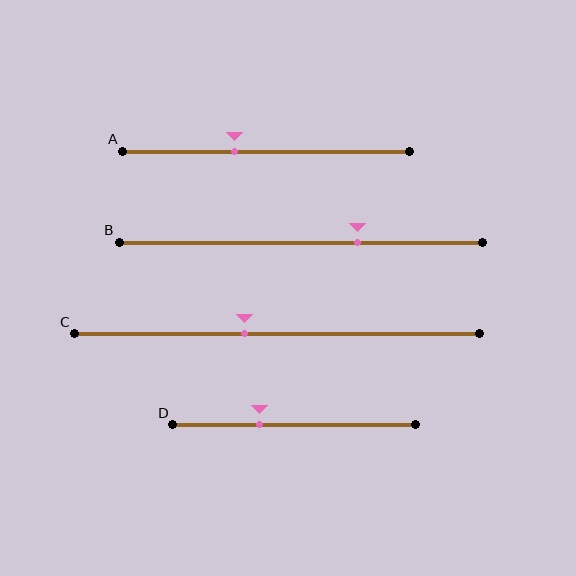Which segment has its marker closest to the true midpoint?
Segment C has its marker closest to the true midpoint.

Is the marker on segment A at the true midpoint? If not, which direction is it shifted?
No, the marker on segment A is shifted to the left by about 11% of the segment length.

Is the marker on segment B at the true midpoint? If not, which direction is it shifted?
No, the marker on segment B is shifted to the right by about 15% of the segment length.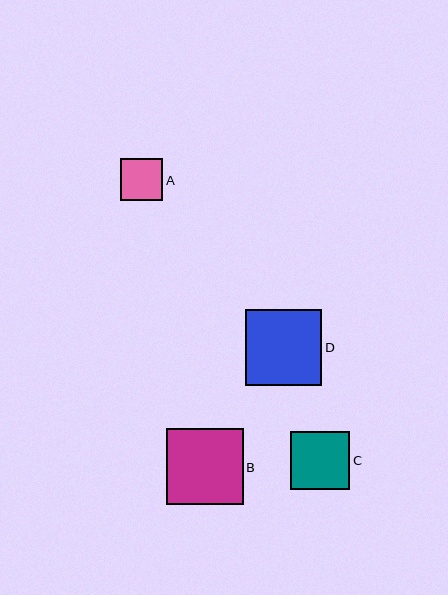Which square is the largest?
Square B is the largest with a size of approximately 77 pixels.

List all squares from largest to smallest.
From largest to smallest: B, D, C, A.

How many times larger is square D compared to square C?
Square D is approximately 1.3 times the size of square C.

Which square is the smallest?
Square A is the smallest with a size of approximately 42 pixels.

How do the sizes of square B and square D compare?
Square B and square D are approximately the same size.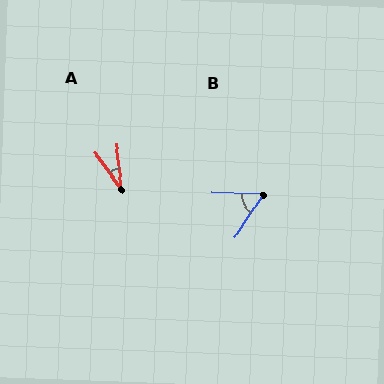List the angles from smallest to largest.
A (29°), B (59°).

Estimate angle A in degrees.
Approximately 29 degrees.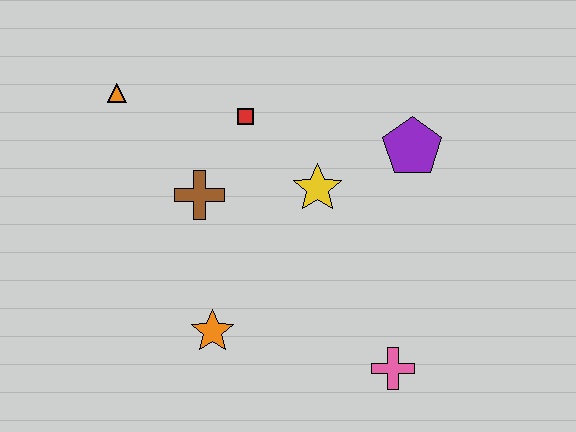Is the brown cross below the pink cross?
No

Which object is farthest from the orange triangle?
The pink cross is farthest from the orange triangle.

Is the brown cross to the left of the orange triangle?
No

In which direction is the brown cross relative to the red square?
The brown cross is below the red square.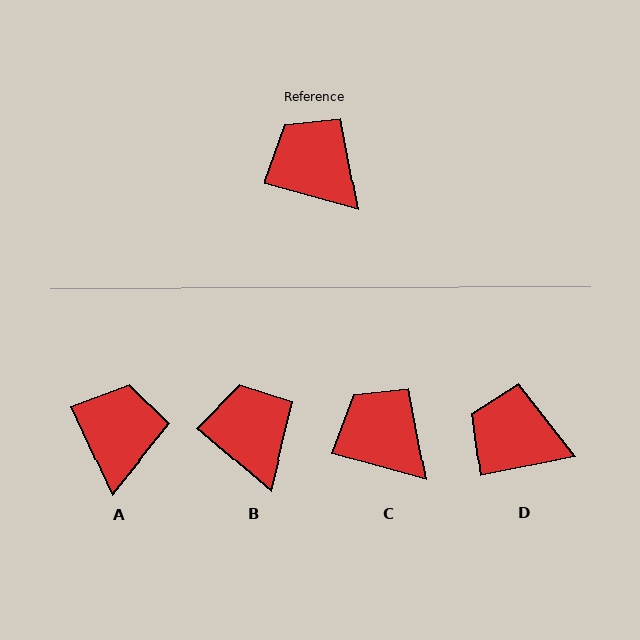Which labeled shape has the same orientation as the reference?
C.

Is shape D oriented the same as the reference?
No, it is off by about 27 degrees.